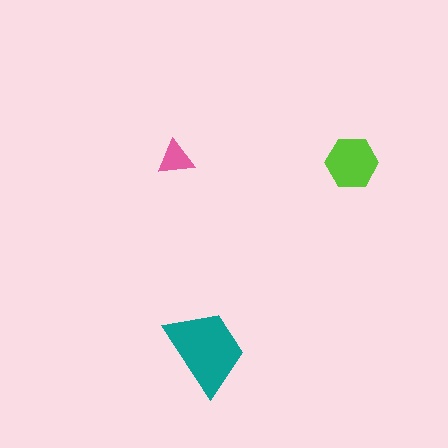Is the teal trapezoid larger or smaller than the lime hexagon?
Larger.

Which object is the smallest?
The pink triangle.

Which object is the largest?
The teal trapezoid.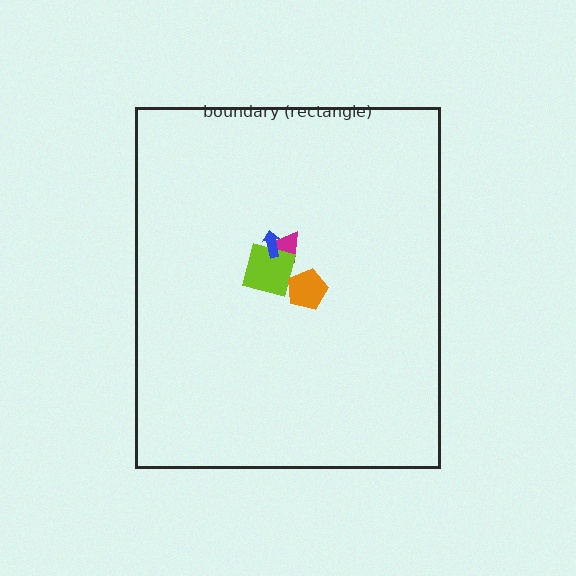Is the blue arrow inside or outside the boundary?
Inside.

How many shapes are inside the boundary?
4 inside, 0 outside.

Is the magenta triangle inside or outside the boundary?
Inside.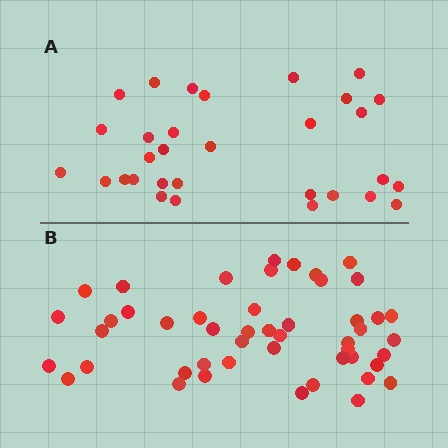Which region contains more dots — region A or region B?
Region B (the bottom region) has more dots.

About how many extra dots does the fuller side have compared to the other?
Region B has approximately 15 more dots than region A.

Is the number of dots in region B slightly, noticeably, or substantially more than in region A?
Region B has substantially more. The ratio is roughly 1.5 to 1.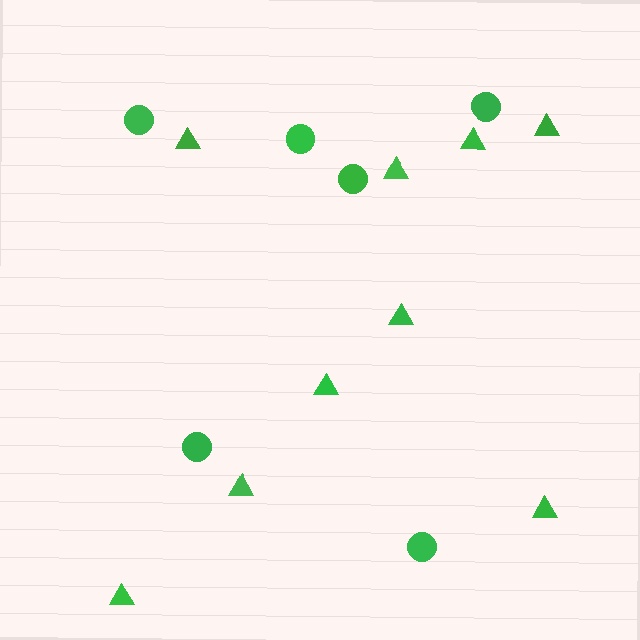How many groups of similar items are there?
There are 2 groups: one group of triangles (9) and one group of circles (6).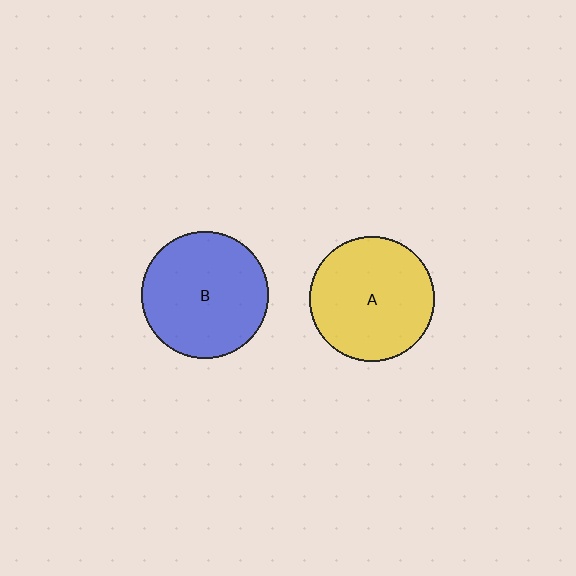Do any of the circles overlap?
No, none of the circles overlap.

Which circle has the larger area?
Circle B (blue).